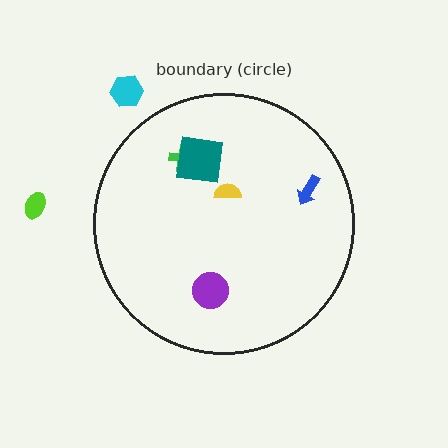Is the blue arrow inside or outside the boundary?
Inside.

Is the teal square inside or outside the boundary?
Inside.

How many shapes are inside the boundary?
5 inside, 2 outside.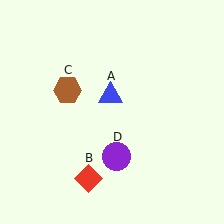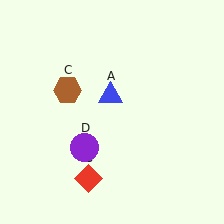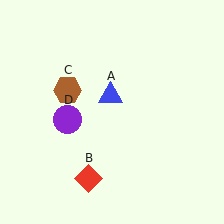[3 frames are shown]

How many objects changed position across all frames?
1 object changed position: purple circle (object D).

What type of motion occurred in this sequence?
The purple circle (object D) rotated clockwise around the center of the scene.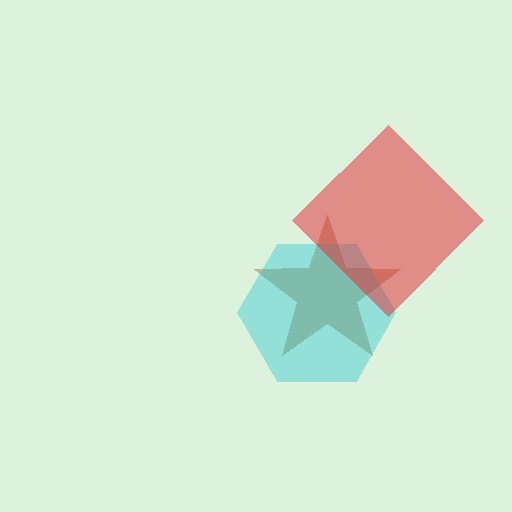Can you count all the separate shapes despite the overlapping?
Yes, there are 3 separate shapes.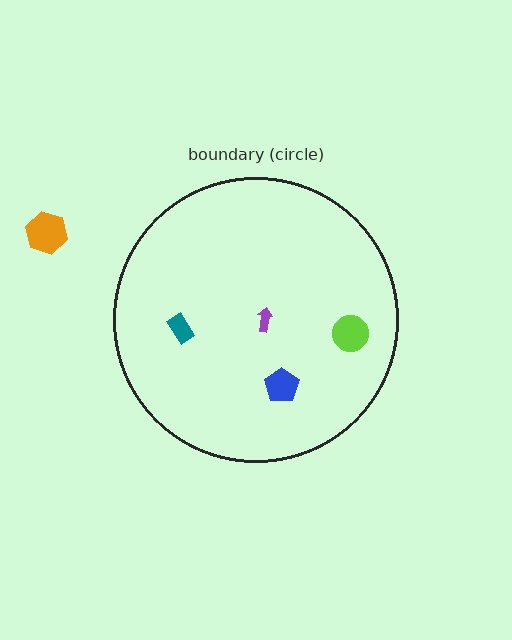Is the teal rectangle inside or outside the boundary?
Inside.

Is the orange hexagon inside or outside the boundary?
Outside.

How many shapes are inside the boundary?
4 inside, 1 outside.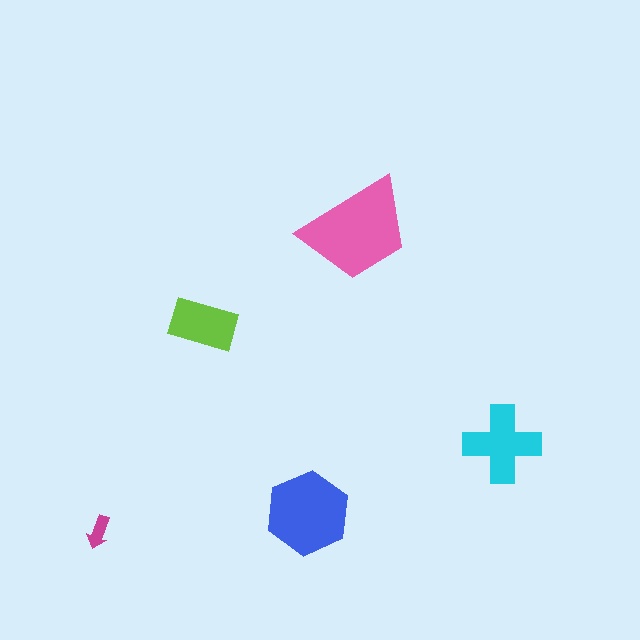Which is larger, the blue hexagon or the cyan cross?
The blue hexagon.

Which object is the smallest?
The magenta arrow.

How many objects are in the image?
There are 5 objects in the image.